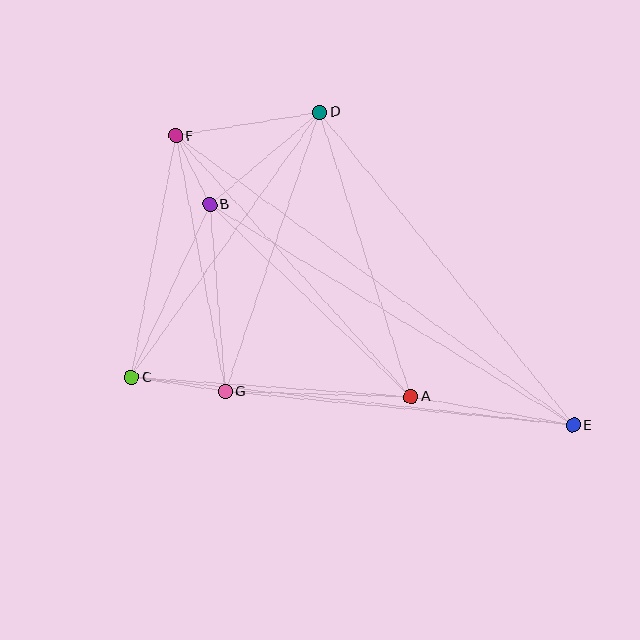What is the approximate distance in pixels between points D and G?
The distance between D and G is approximately 295 pixels.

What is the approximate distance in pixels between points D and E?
The distance between D and E is approximately 403 pixels.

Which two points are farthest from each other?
Points E and F are farthest from each other.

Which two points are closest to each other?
Points B and F are closest to each other.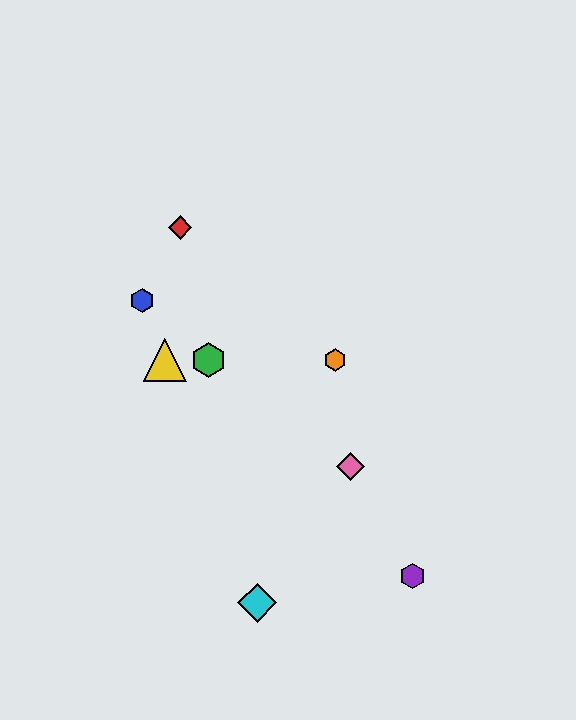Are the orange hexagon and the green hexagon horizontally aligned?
Yes, both are at y≈360.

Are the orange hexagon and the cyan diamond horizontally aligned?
No, the orange hexagon is at y≈360 and the cyan diamond is at y≈603.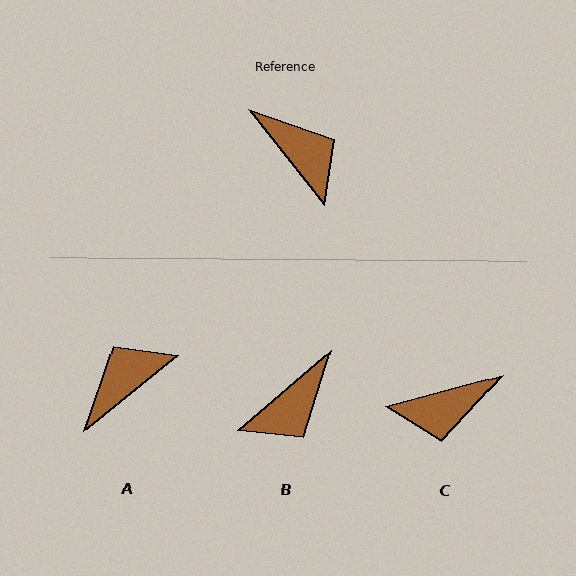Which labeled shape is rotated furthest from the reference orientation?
C, about 113 degrees away.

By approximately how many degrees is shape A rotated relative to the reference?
Approximately 90 degrees counter-clockwise.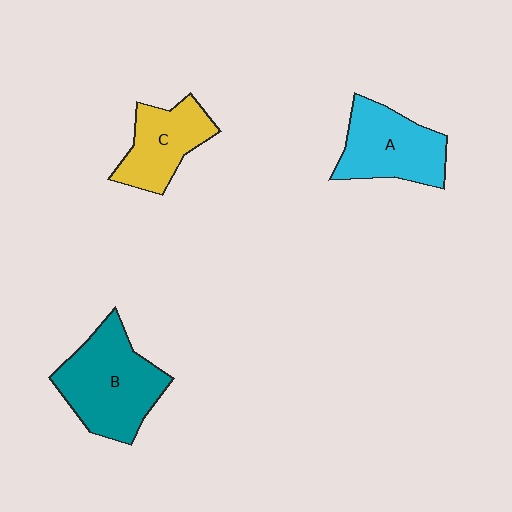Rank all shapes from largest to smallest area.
From largest to smallest: B (teal), A (cyan), C (yellow).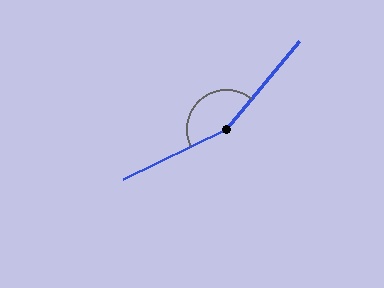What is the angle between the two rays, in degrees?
Approximately 155 degrees.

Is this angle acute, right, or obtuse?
It is obtuse.